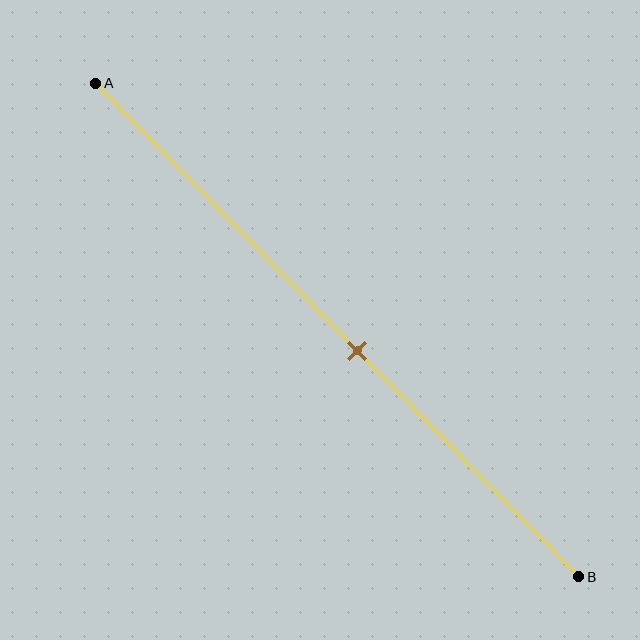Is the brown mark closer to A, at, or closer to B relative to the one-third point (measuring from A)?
The brown mark is closer to point B than the one-third point of segment AB.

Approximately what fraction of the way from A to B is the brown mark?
The brown mark is approximately 55% of the way from A to B.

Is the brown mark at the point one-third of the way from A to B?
No, the mark is at about 55% from A, not at the 33% one-third point.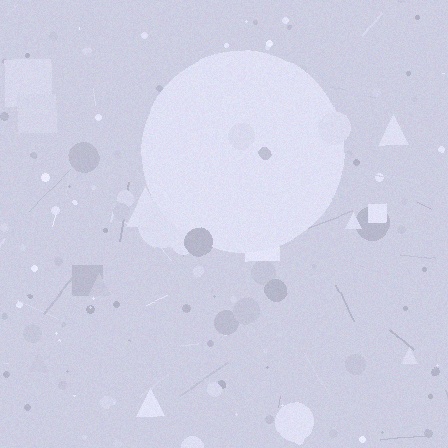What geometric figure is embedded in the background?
A circle is embedded in the background.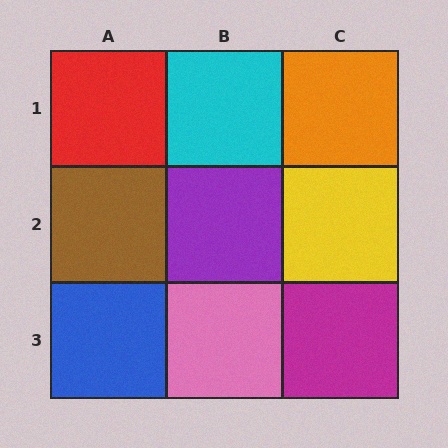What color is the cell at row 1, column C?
Orange.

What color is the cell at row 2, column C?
Yellow.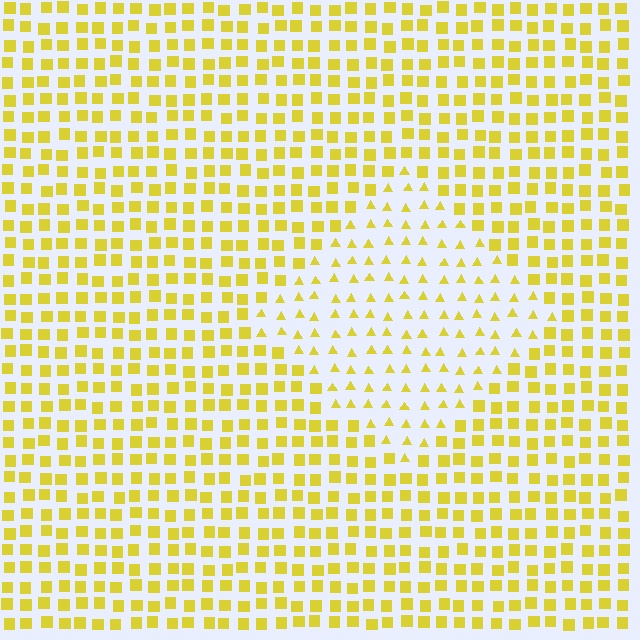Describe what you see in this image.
The image is filled with small yellow elements arranged in a uniform grid. A diamond-shaped region contains triangles, while the surrounding area contains squares. The boundary is defined purely by the change in element shape.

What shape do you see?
I see a diamond.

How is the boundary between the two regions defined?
The boundary is defined by a change in element shape: triangles inside vs. squares outside. All elements share the same color and spacing.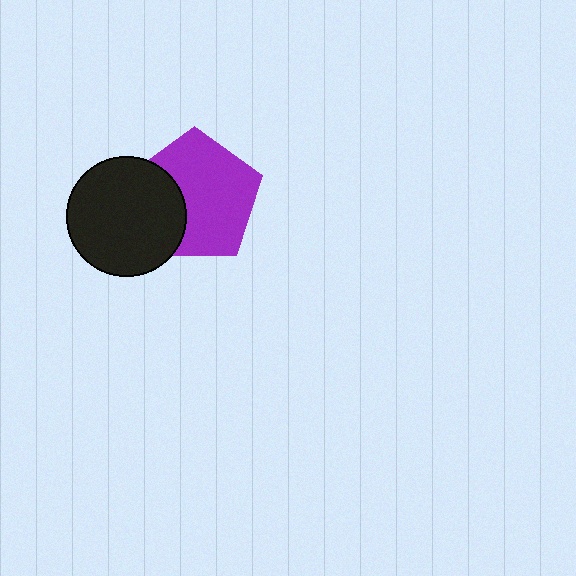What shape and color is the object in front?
The object in front is a black circle.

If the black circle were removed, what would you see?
You would see the complete purple pentagon.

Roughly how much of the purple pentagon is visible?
Most of it is visible (roughly 69%).